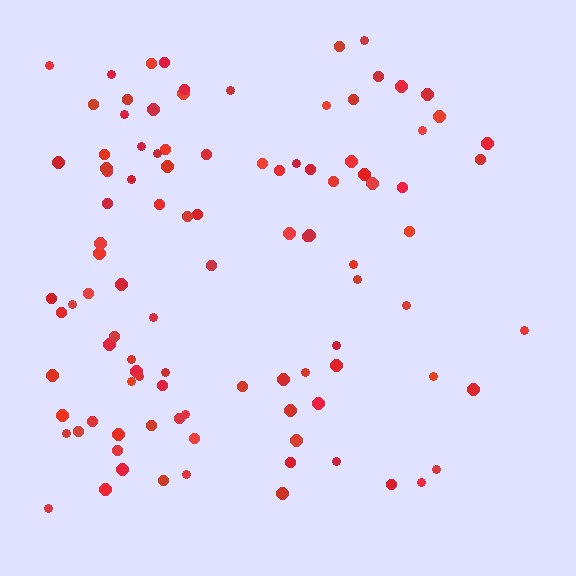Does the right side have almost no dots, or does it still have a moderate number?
Still a moderate number, just noticeably fewer than the left.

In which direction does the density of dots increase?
From right to left, with the left side densest.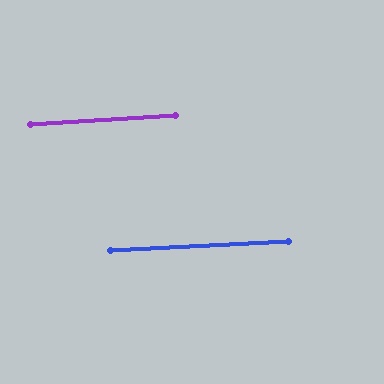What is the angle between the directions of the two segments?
Approximately 0 degrees.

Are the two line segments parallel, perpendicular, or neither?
Parallel — their directions differ by only 0.4°.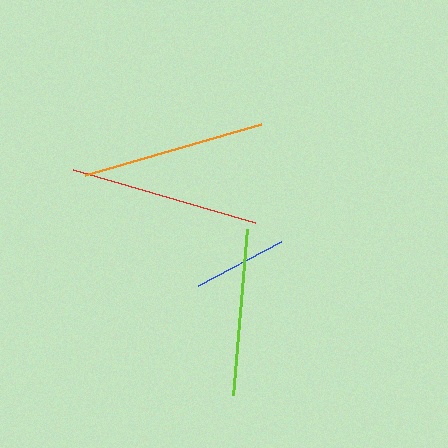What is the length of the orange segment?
The orange segment is approximately 183 pixels long.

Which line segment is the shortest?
The blue line is the shortest at approximately 94 pixels.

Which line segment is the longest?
The red line is the longest at approximately 189 pixels.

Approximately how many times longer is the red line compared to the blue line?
The red line is approximately 2.0 times the length of the blue line.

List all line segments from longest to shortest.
From longest to shortest: red, orange, lime, blue.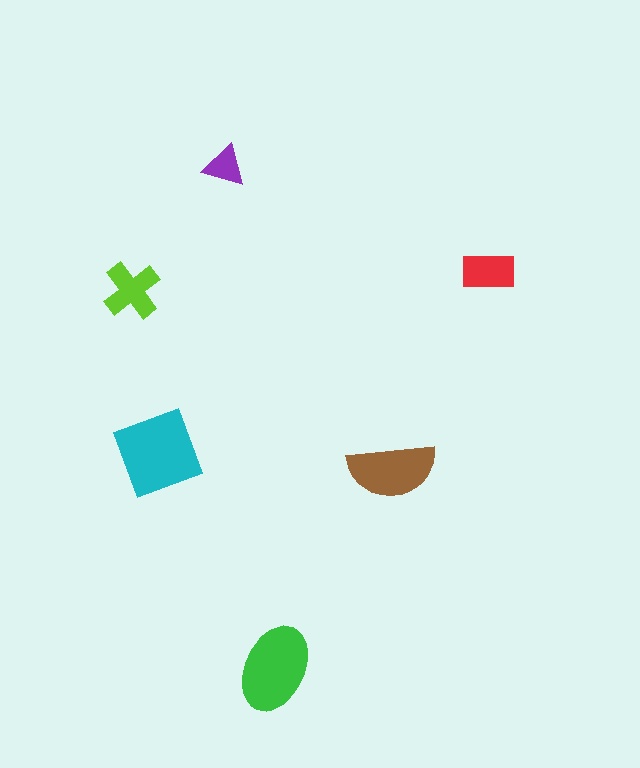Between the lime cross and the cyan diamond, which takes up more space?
The cyan diamond.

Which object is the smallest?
The purple triangle.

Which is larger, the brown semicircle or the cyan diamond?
The cyan diamond.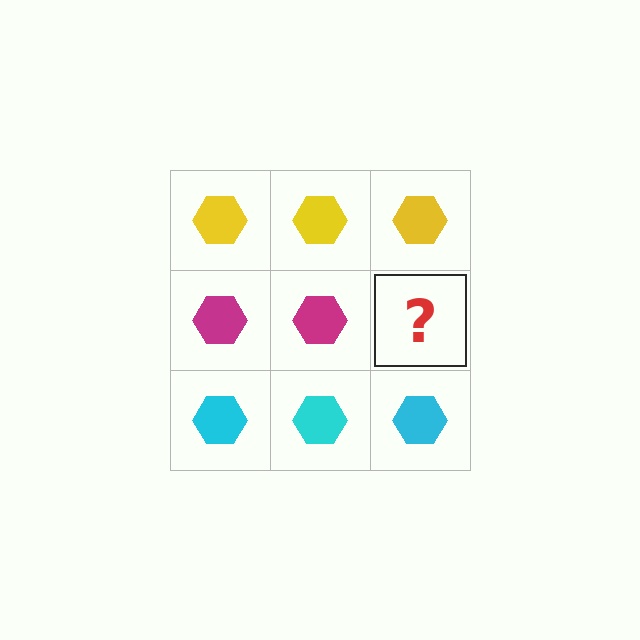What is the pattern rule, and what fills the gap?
The rule is that each row has a consistent color. The gap should be filled with a magenta hexagon.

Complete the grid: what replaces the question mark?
The question mark should be replaced with a magenta hexagon.